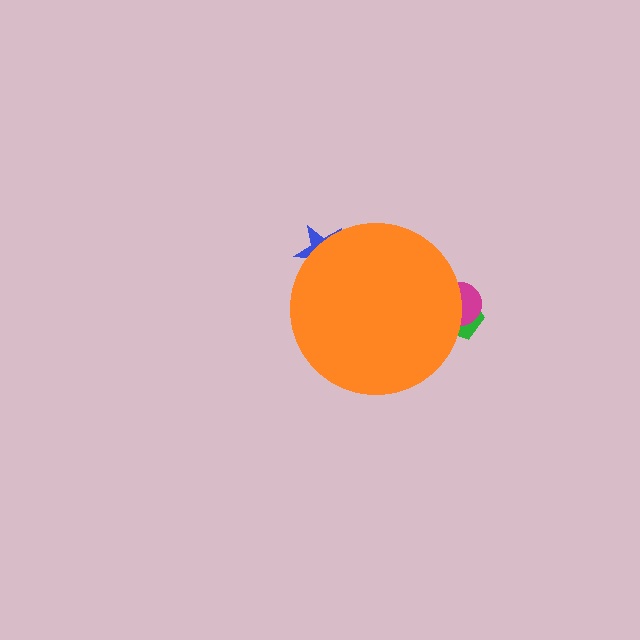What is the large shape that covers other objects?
An orange circle.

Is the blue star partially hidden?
Yes, the blue star is partially hidden behind the orange circle.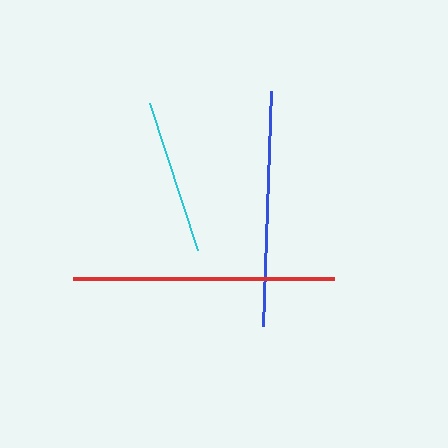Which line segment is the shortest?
The cyan line is the shortest at approximately 154 pixels.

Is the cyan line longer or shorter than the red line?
The red line is longer than the cyan line.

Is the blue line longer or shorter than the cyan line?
The blue line is longer than the cyan line.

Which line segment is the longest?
The red line is the longest at approximately 260 pixels.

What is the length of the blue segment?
The blue segment is approximately 235 pixels long.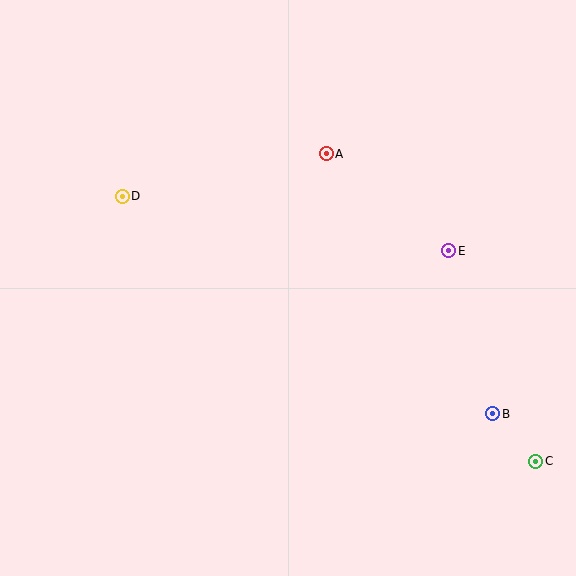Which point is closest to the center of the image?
Point A at (326, 154) is closest to the center.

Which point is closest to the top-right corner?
Point E is closest to the top-right corner.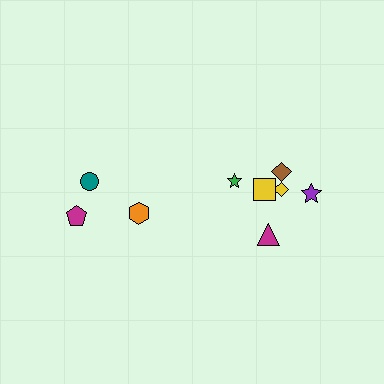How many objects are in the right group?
There are 6 objects.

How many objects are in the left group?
There are 3 objects.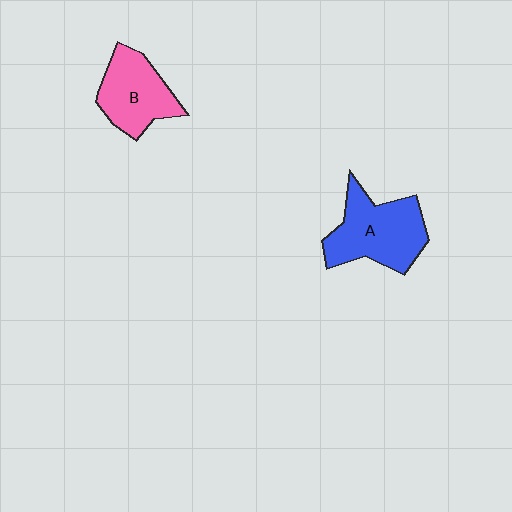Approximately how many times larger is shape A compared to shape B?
Approximately 1.3 times.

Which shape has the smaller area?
Shape B (pink).